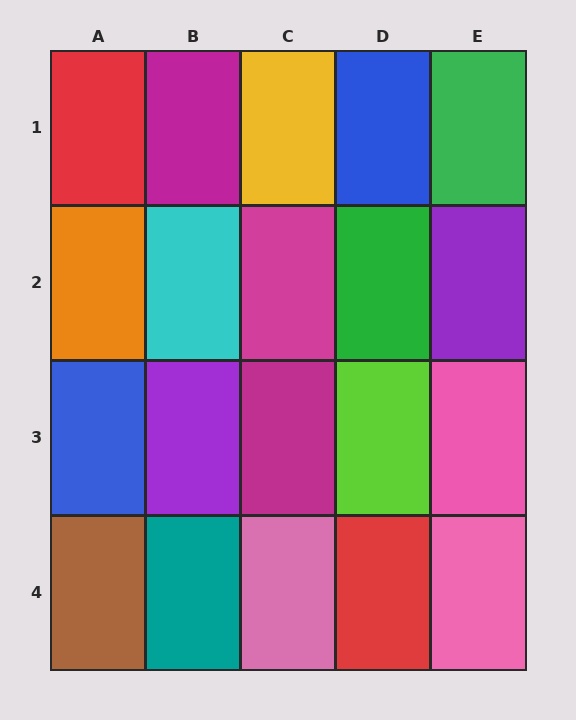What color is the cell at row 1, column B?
Magenta.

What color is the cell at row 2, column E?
Purple.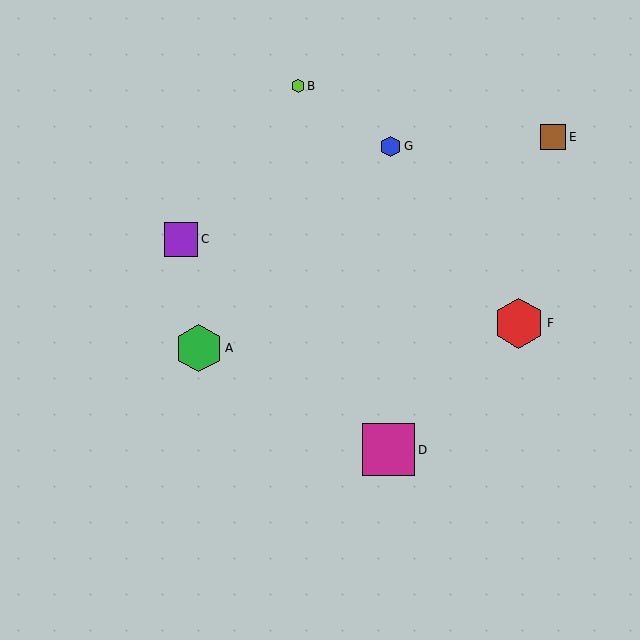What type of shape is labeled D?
Shape D is a magenta square.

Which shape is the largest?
The magenta square (labeled D) is the largest.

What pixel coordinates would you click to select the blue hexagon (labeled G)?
Click at (391, 146) to select the blue hexagon G.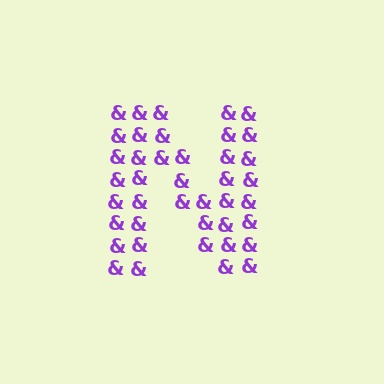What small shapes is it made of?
It is made of small ampersands.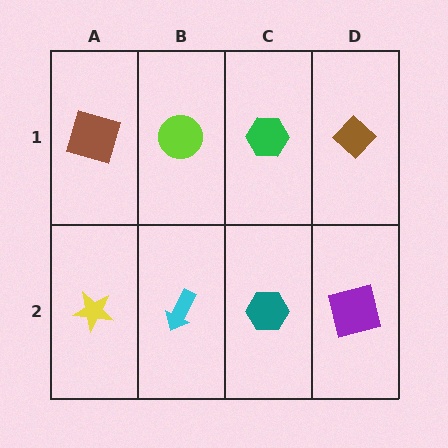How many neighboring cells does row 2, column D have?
2.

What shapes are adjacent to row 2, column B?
A lime circle (row 1, column B), a yellow star (row 2, column A), a teal hexagon (row 2, column C).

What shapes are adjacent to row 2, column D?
A brown diamond (row 1, column D), a teal hexagon (row 2, column C).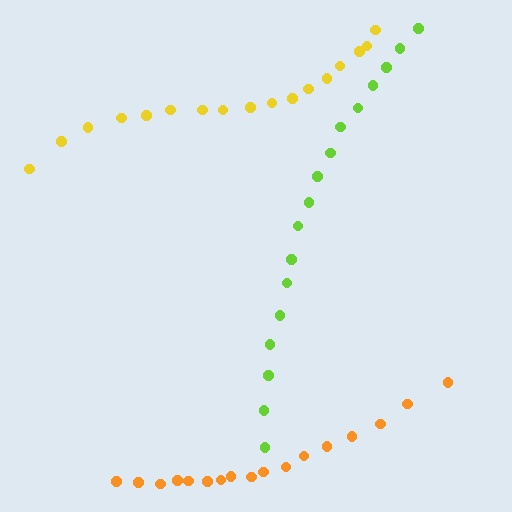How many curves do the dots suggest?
There are 3 distinct paths.